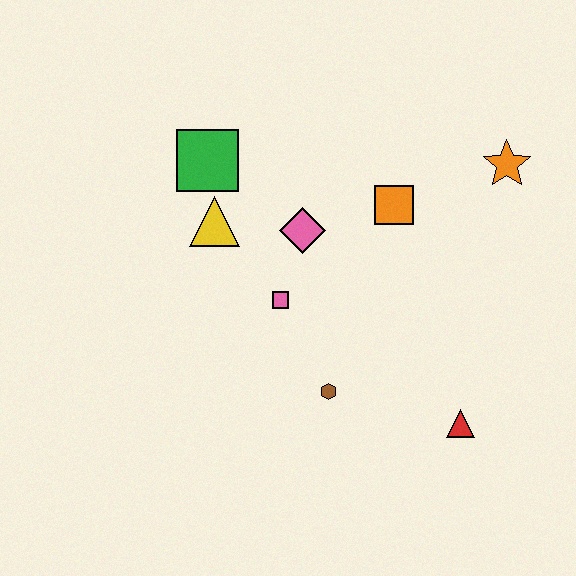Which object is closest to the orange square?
The pink diamond is closest to the orange square.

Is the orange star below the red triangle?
No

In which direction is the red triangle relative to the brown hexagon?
The red triangle is to the right of the brown hexagon.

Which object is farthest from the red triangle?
The green square is farthest from the red triangle.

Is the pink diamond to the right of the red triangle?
No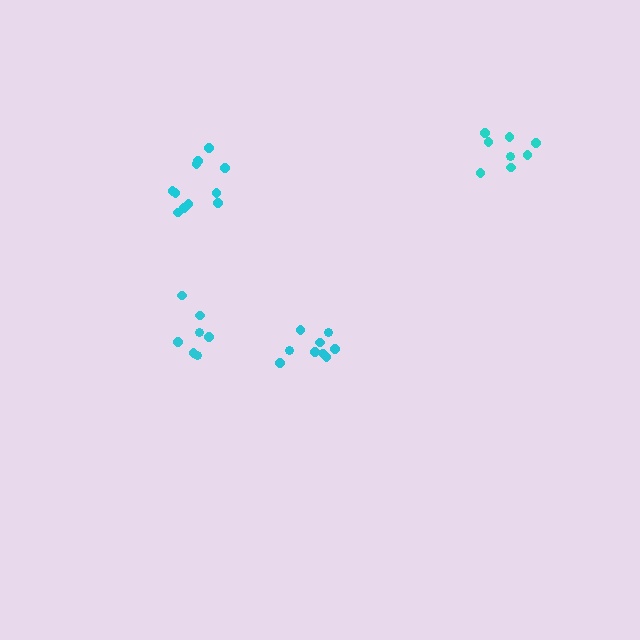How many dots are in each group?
Group 1: 11 dots, Group 2: 8 dots, Group 3: 7 dots, Group 4: 9 dots (35 total).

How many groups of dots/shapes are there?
There are 4 groups.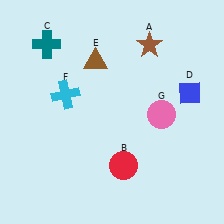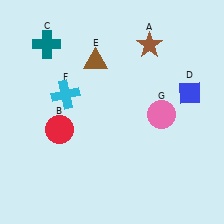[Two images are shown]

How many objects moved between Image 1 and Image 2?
1 object moved between the two images.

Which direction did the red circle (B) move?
The red circle (B) moved left.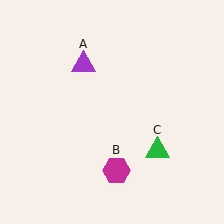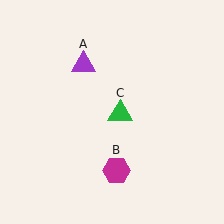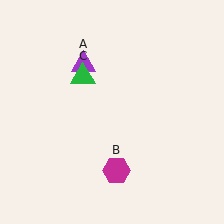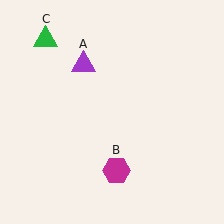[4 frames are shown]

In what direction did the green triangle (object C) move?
The green triangle (object C) moved up and to the left.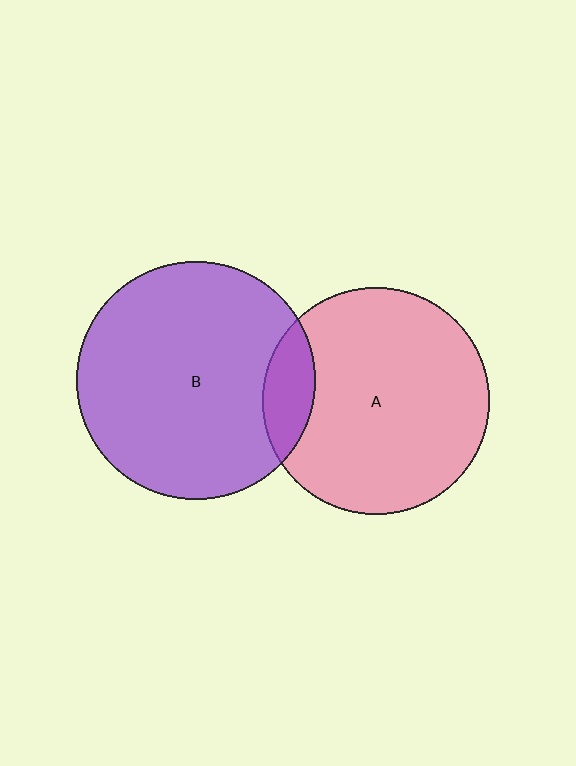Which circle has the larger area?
Circle B (purple).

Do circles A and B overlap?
Yes.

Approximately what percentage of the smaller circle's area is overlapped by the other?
Approximately 15%.